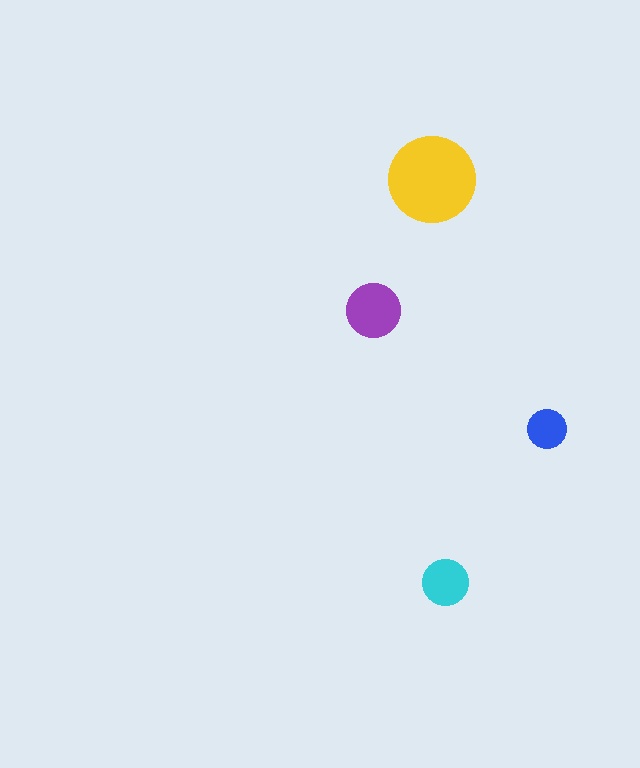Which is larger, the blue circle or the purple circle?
The purple one.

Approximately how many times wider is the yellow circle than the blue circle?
About 2 times wider.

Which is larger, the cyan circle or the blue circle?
The cyan one.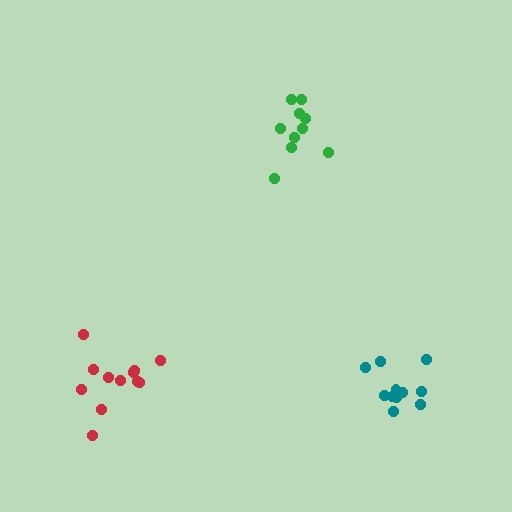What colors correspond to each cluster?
The clusters are colored: teal, red, green.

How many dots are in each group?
Group 1: 11 dots, Group 2: 12 dots, Group 3: 10 dots (33 total).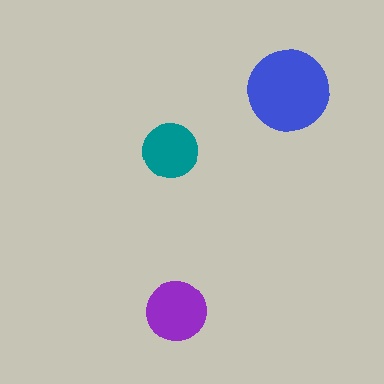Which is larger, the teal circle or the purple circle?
The purple one.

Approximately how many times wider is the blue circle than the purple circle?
About 1.5 times wider.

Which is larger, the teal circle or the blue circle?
The blue one.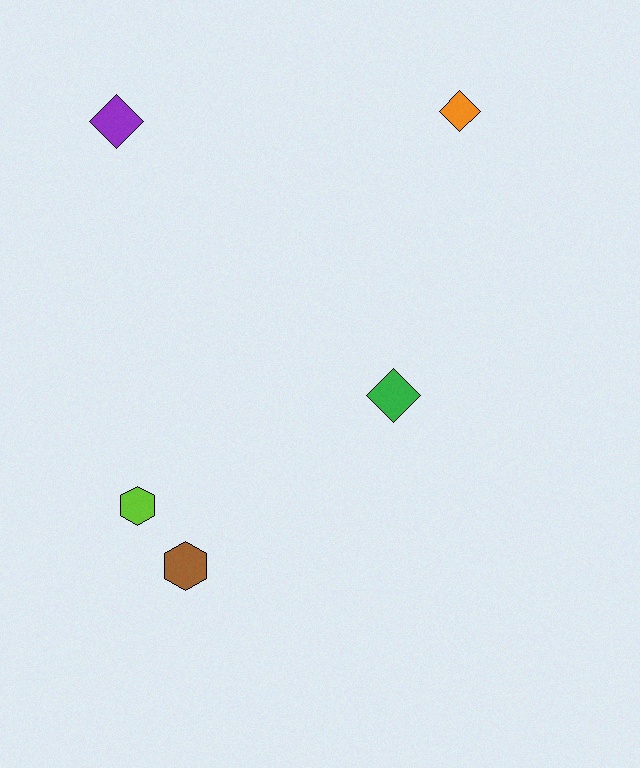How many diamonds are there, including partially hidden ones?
There are 3 diamonds.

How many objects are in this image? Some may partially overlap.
There are 5 objects.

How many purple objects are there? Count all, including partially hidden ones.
There is 1 purple object.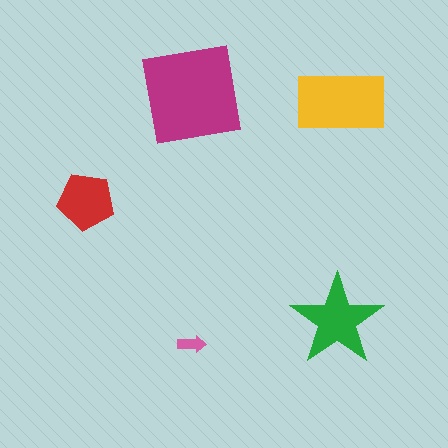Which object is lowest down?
The pink arrow is bottommost.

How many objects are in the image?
There are 5 objects in the image.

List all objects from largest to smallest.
The magenta square, the yellow rectangle, the green star, the red pentagon, the pink arrow.